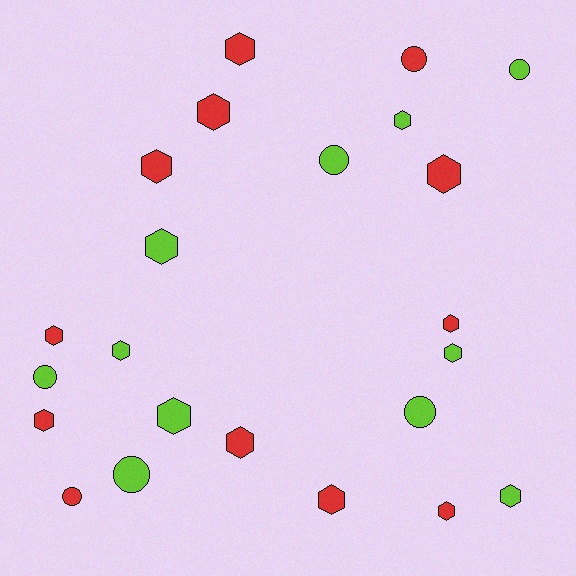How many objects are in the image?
There are 23 objects.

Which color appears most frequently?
Red, with 12 objects.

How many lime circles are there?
There are 5 lime circles.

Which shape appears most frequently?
Hexagon, with 16 objects.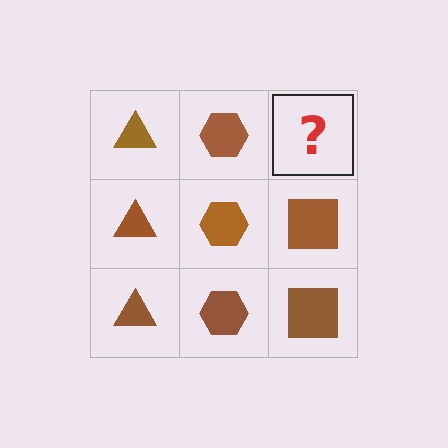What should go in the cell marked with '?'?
The missing cell should contain a brown square.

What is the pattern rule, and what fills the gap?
The rule is that each column has a consistent shape. The gap should be filled with a brown square.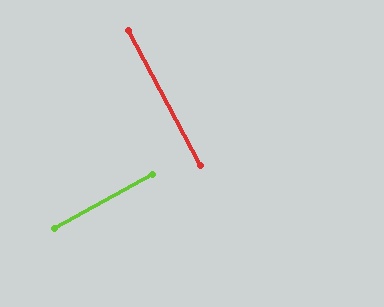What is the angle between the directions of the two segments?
Approximately 90 degrees.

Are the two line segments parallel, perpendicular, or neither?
Perpendicular — they meet at approximately 90°.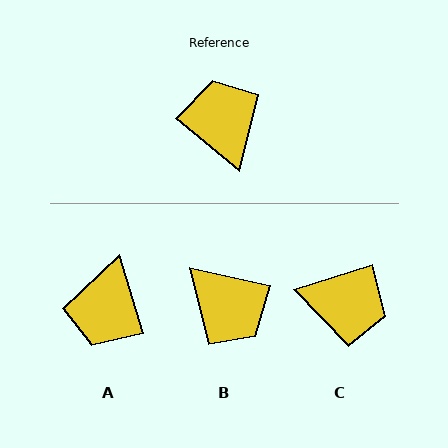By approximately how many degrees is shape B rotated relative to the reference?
Approximately 153 degrees clockwise.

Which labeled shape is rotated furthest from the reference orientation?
B, about 153 degrees away.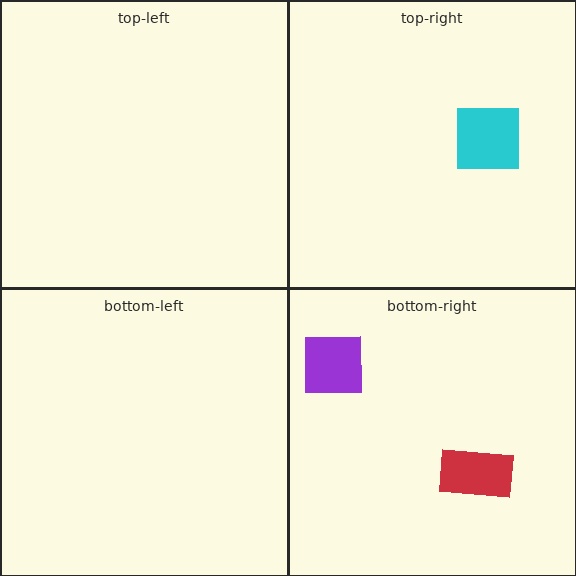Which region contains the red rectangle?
The bottom-right region.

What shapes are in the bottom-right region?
The purple square, the red rectangle.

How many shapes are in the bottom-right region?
2.